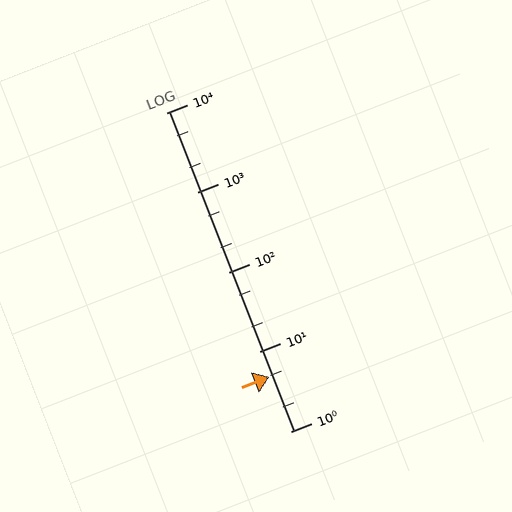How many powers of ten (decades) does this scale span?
The scale spans 4 decades, from 1 to 10000.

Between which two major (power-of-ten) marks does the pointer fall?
The pointer is between 1 and 10.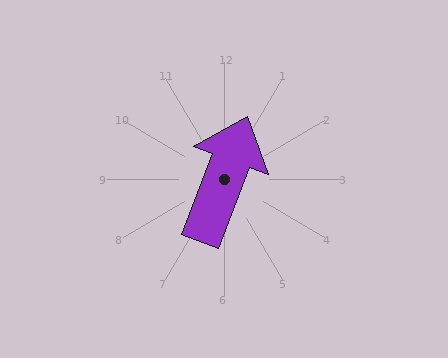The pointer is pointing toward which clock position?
Roughly 1 o'clock.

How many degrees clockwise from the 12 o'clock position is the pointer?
Approximately 21 degrees.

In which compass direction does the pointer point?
North.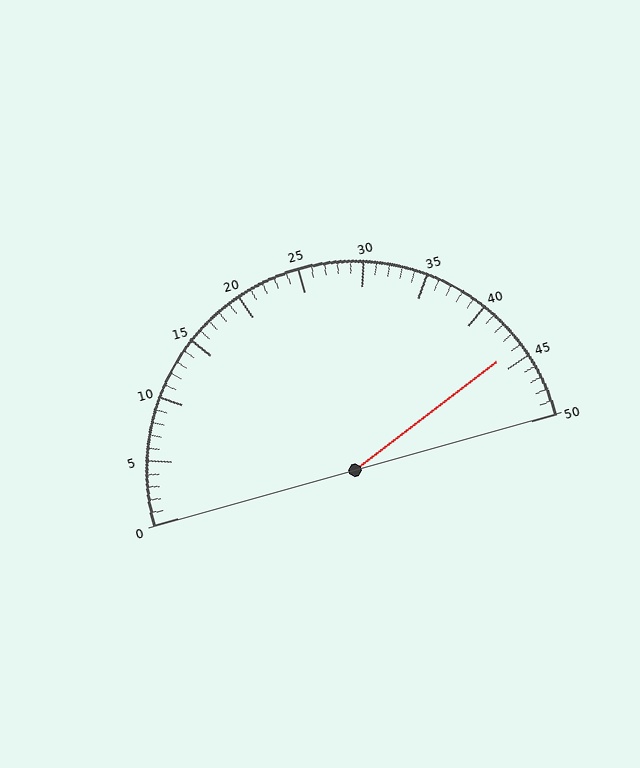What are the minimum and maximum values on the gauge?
The gauge ranges from 0 to 50.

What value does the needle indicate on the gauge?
The needle indicates approximately 44.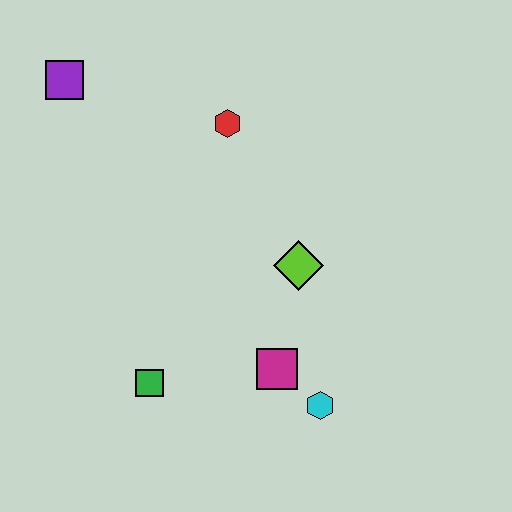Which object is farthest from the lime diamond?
The purple square is farthest from the lime diamond.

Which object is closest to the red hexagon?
The lime diamond is closest to the red hexagon.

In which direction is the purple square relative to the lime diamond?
The purple square is to the left of the lime diamond.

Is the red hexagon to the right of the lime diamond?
No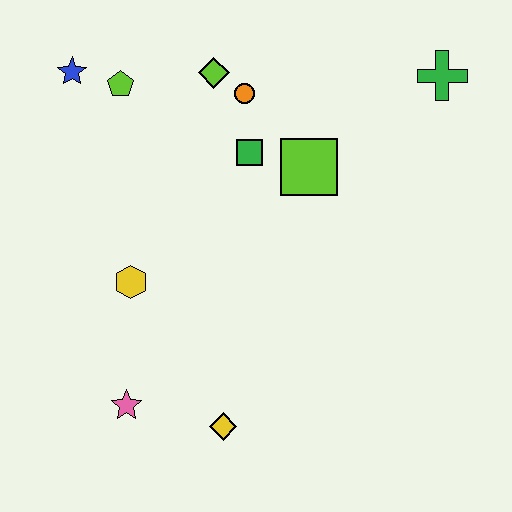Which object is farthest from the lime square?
The pink star is farthest from the lime square.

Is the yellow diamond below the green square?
Yes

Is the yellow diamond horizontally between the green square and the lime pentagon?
Yes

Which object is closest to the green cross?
The lime square is closest to the green cross.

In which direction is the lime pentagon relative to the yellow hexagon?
The lime pentagon is above the yellow hexagon.